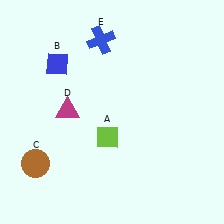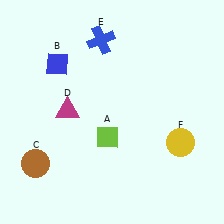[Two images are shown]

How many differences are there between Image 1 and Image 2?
There is 1 difference between the two images.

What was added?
A yellow circle (F) was added in Image 2.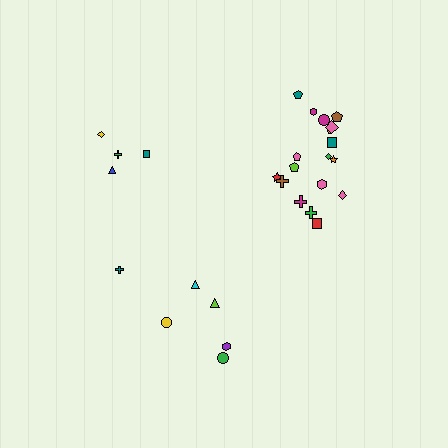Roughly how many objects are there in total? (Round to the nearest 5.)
Roughly 30 objects in total.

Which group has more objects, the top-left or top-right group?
The top-right group.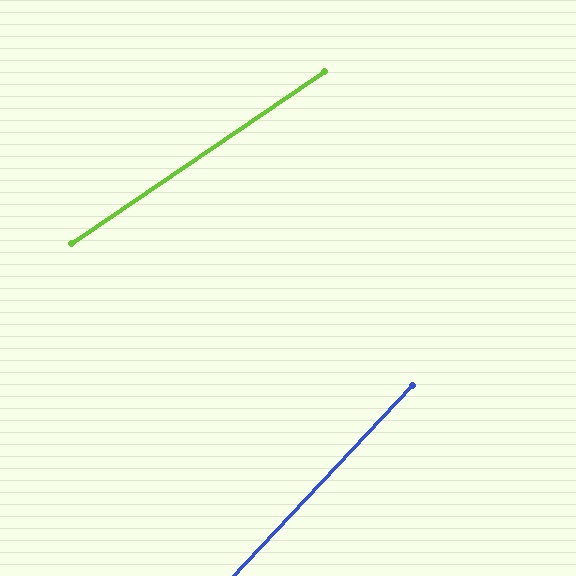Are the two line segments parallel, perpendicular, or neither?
Neither parallel nor perpendicular — they differ by about 13°.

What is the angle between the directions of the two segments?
Approximately 13 degrees.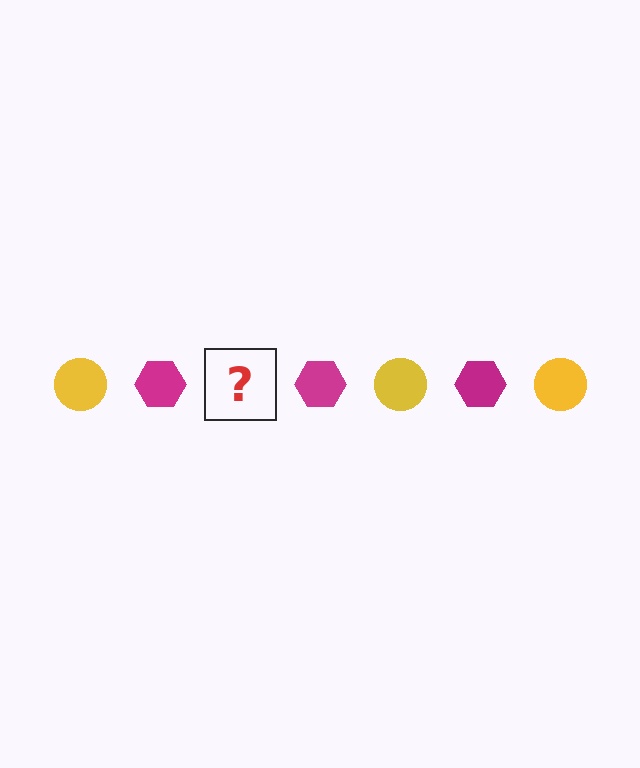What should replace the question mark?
The question mark should be replaced with a yellow circle.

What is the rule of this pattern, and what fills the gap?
The rule is that the pattern alternates between yellow circle and magenta hexagon. The gap should be filled with a yellow circle.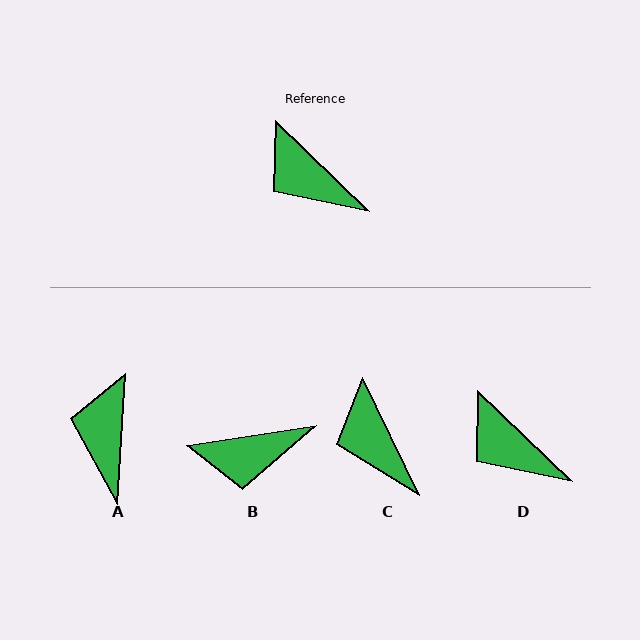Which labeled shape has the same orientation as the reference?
D.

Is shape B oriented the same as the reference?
No, it is off by about 53 degrees.